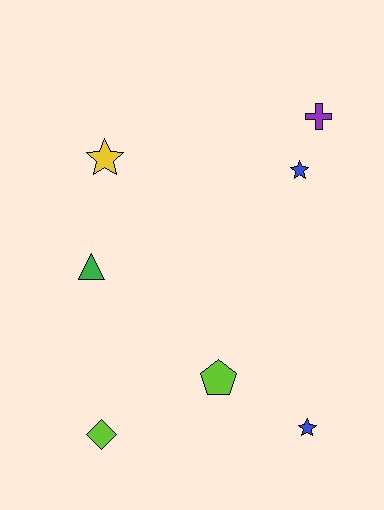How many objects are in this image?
There are 7 objects.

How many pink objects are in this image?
There are no pink objects.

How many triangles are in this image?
There is 1 triangle.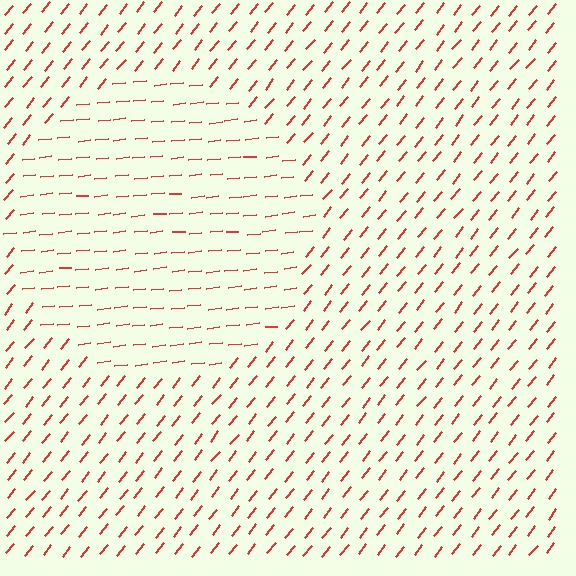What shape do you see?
I see a circle.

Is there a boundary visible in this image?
Yes, there is a texture boundary formed by a change in line orientation.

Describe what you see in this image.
The image is filled with small red line segments. A circle region in the image has lines oriented differently from the surrounding lines, creating a visible texture boundary.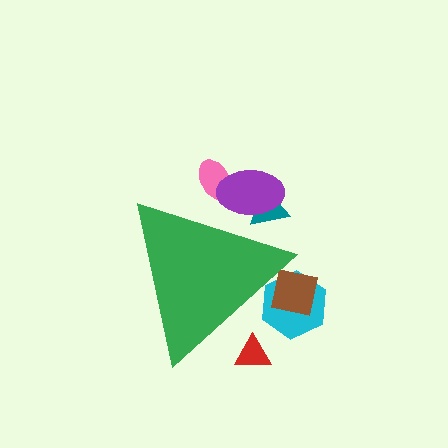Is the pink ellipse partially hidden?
Yes, the pink ellipse is partially hidden behind the green triangle.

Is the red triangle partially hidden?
Yes, the red triangle is partially hidden behind the green triangle.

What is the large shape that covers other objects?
A green triangle.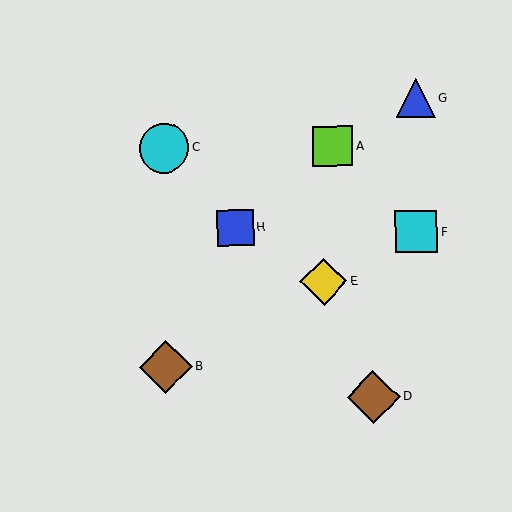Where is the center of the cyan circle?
The center of the cyan circle is at (164, 148).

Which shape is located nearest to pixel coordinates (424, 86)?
The blue triangle (labeled G) at (416, 98) is nearest to that location.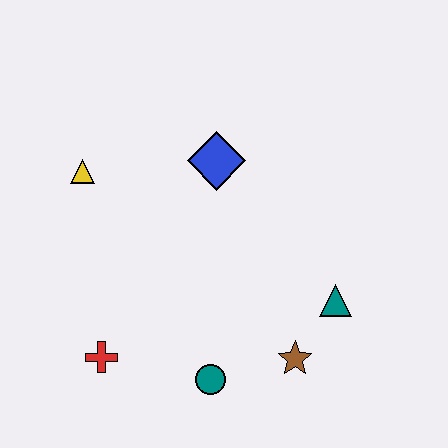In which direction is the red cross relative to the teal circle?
The red cross is to the left of the teal circle.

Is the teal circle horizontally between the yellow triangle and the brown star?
Yes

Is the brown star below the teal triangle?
Yes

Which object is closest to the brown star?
The teal triangle is closest to the brown star.